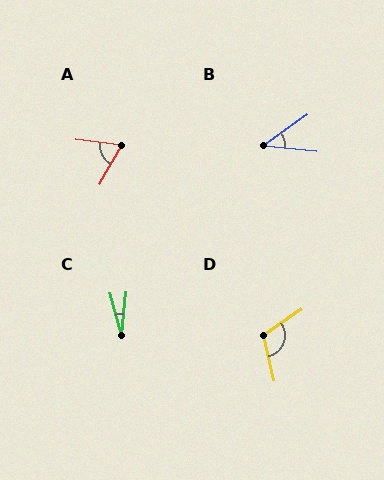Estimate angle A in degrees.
Approximately 68 degrees.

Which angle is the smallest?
C, at approximately 22 degrees.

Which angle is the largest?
D, at approximately 112 degrees.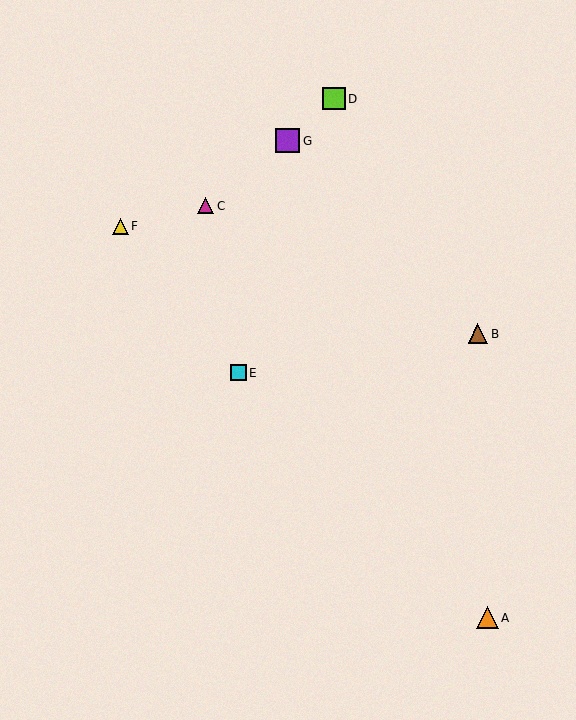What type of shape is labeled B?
Shape B is a brown triangle.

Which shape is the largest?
The purple square (labeled G) is the largest.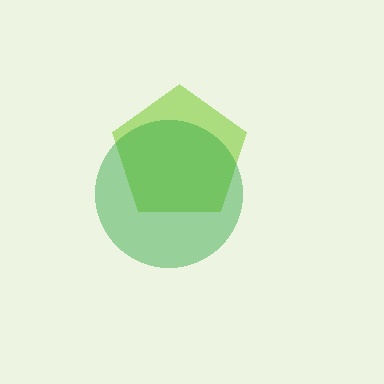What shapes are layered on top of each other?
The layered shapes are: a lime pentagon, a green circle.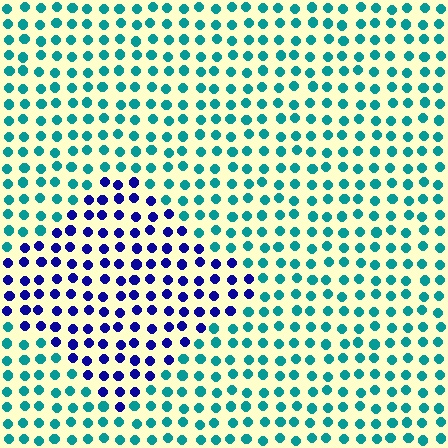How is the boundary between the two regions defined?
The boundary is defined purely by a slight shift in hue (about 64 degrees). Spacing, size, and orientation are identical on both sides.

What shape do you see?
I see a diamond.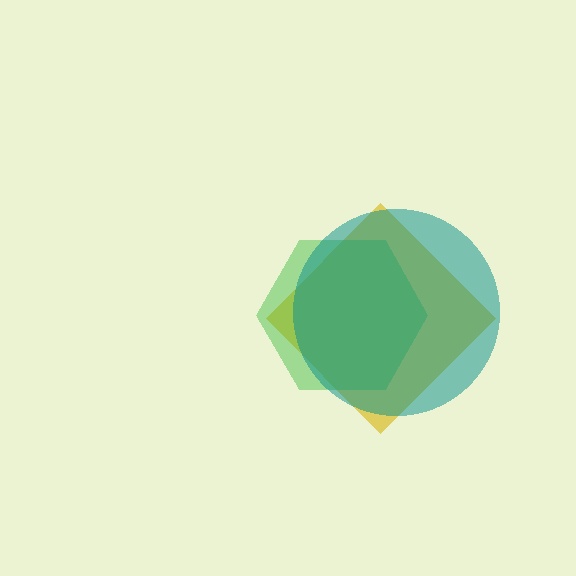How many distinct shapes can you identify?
There are 3 distinct shapes: a yellow diamond, a green hexagon, a teal circle.